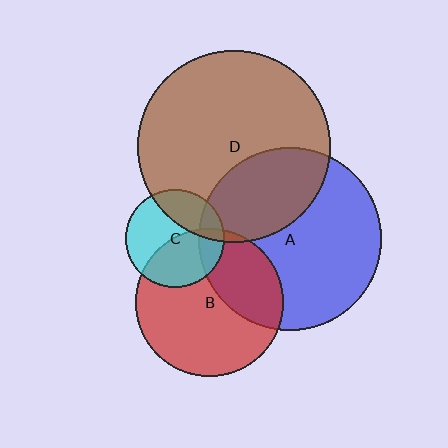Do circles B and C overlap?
Yes.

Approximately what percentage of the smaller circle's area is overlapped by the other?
Approximately 45%.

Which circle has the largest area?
Circle D (brown).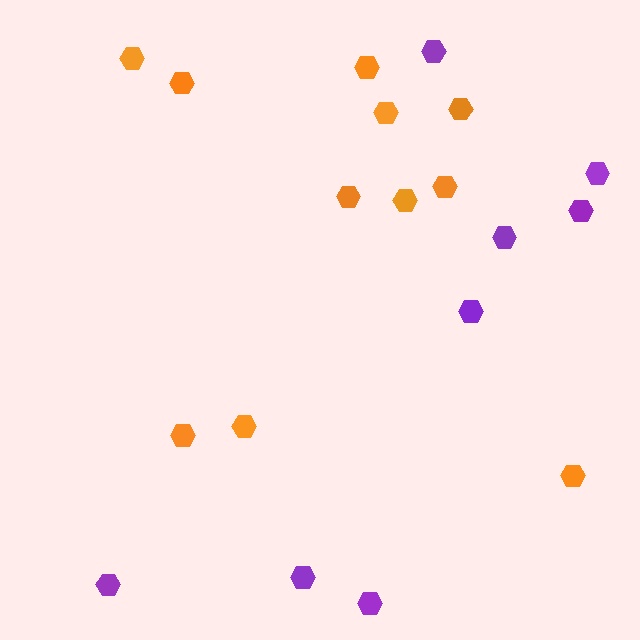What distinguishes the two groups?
There are 2 groups: one group of purple hexagons (8) and one group of orange hexagons (11).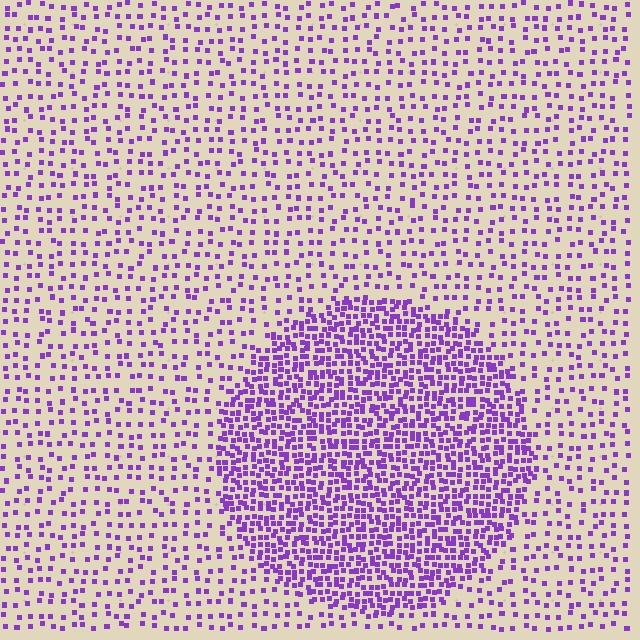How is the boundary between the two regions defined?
The boundary is defined by a change in element density (approximately 2.6x ratio). All elements are the same color, size, and shape.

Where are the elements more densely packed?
The elements are more densely packed inside the circle boundary.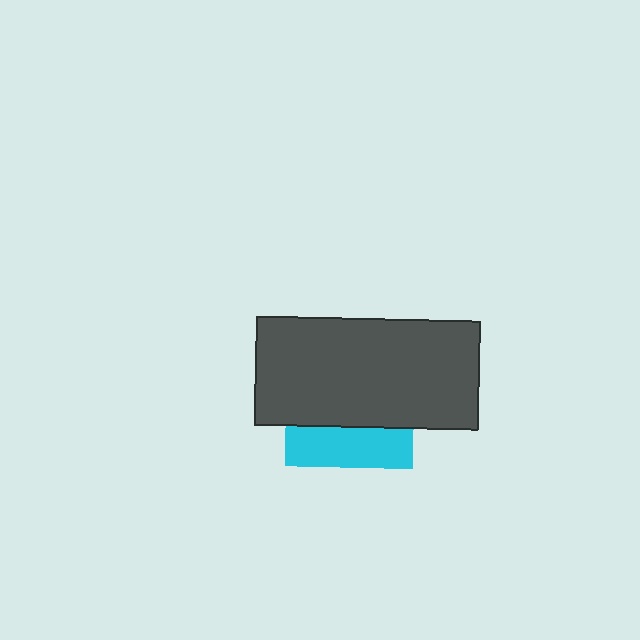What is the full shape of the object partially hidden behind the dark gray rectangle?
The partially hidden object is a cyan square.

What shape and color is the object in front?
The object in front is a dark gray rectangle.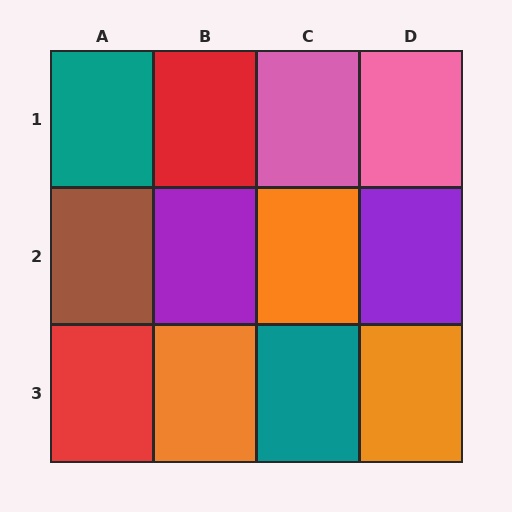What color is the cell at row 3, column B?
Orange.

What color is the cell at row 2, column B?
Purple.